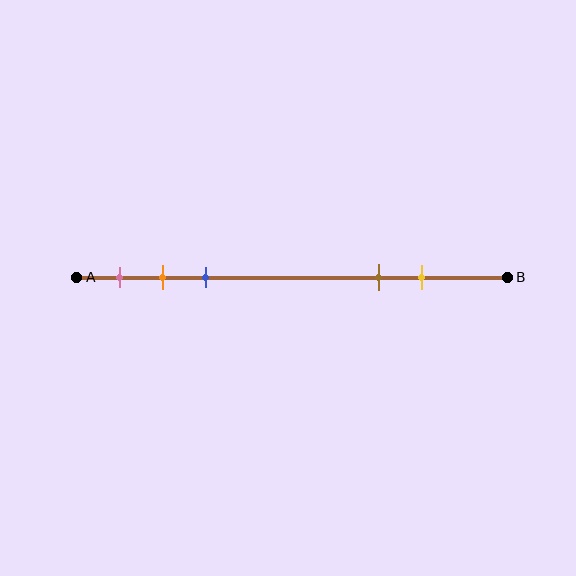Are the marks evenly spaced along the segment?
No, the marks are not evenly spaced.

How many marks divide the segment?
There are 5 marks dividing the segment.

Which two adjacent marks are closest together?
The orange and blue marks are the closest adjacent pair.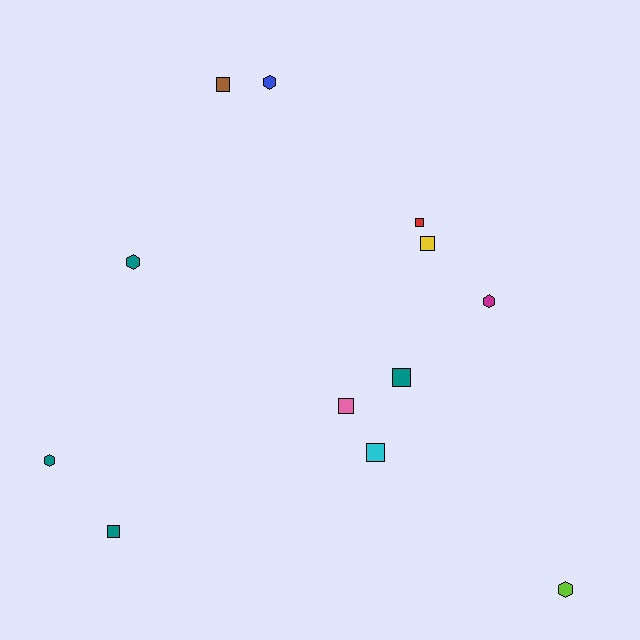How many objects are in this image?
There are 12 objects.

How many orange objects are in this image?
There are no orange objects.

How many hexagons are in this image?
There are 5 hexagons.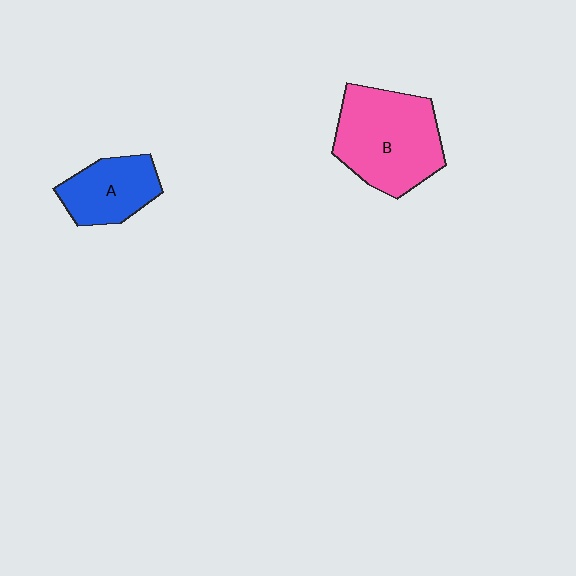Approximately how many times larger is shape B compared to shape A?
Approximately 1.7 times.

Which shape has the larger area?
Shape B (pink).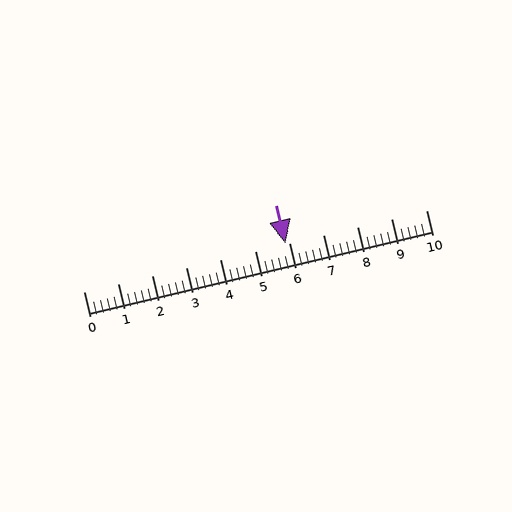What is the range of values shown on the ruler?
The ruler shows values from 0 to 10.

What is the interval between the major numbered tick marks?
The major tick marks are spaced 1 units apart.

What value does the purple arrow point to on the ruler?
The purple arrow points to approximately 5.9.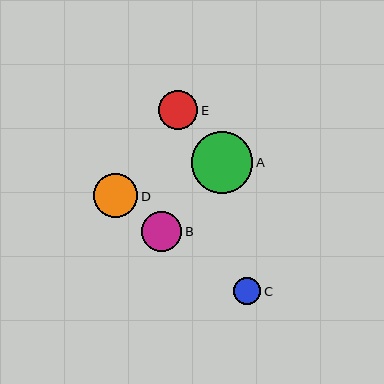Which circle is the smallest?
Circle C is the smallest with a size of approximately 27 pixels.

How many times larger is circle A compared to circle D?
Circle A is approximately 1.4 times the size of circle D.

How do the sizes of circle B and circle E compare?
Circle B and circle E are approximately the same size.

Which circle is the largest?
Circle A is the largest with a size of approximately 62 pixels.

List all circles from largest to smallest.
From largest to smallest: A, D, B, E, C.